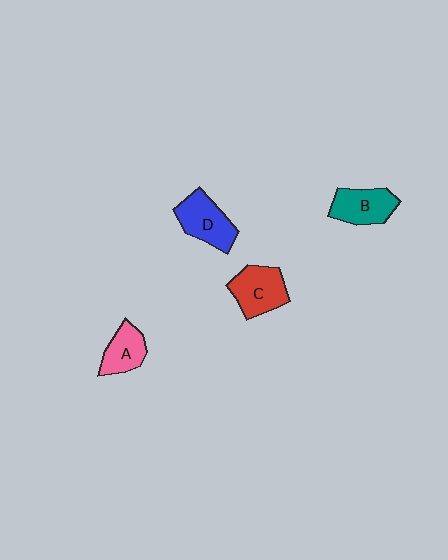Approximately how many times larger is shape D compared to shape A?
Approximately 1.3 times.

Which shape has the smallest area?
Shape A (pink).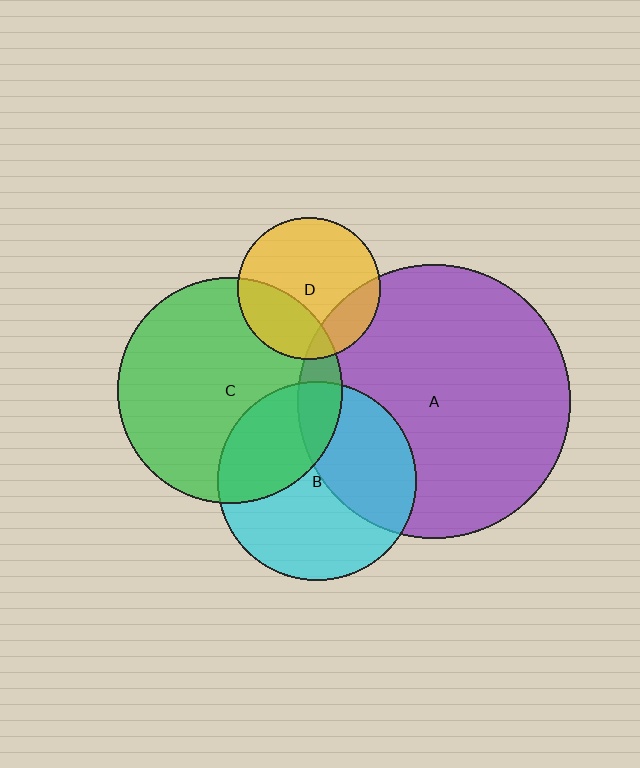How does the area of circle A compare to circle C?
Approximately 1.5 times.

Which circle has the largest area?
Circle A (purple).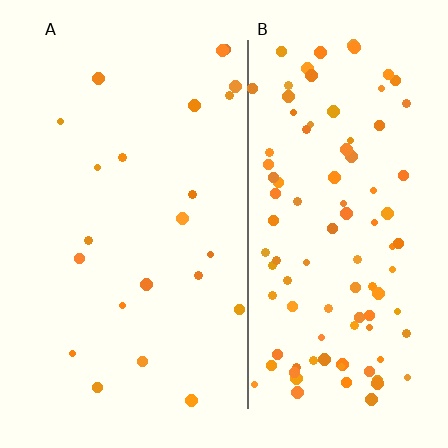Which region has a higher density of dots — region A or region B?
B (the right).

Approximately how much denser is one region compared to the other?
Approximately 4.5× — region B over region A.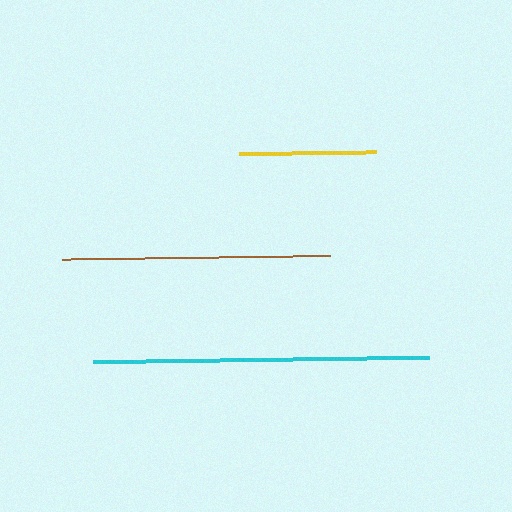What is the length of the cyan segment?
The cyan segment is approximately 336 pixels long.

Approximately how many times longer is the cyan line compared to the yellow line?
The cyan line is approximately 2.5 times the length of the yellow line.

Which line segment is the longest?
The cyan line is the longest at approximately 336 pixels.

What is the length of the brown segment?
The brown segment is approximately 268 pixels long.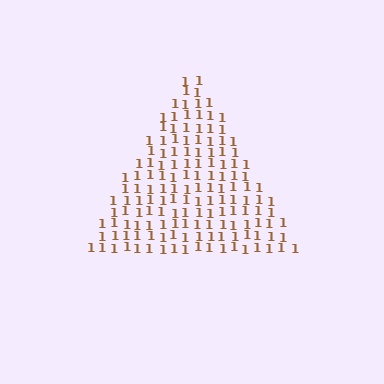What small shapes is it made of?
It is made of small digit 1's.